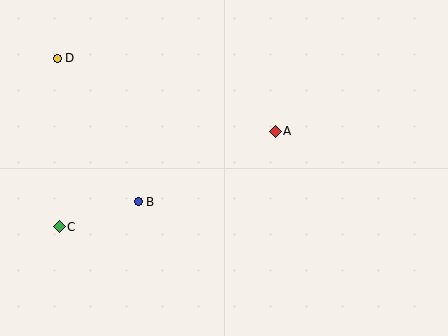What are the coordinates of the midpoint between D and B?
The midpoint between D and B is at (98, 130).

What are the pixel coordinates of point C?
Point C is at (59, 227).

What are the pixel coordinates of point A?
Point A is at (275, 131).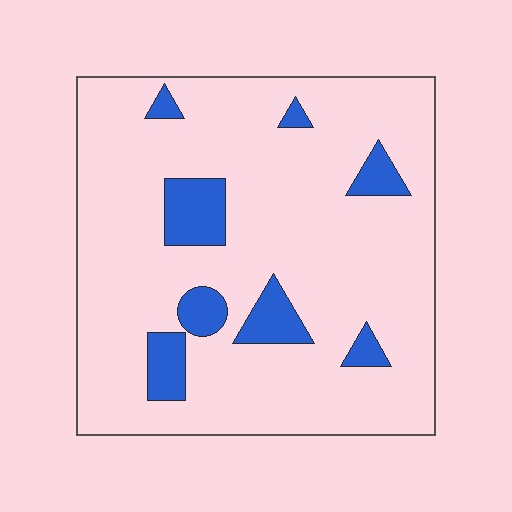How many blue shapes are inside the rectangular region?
8.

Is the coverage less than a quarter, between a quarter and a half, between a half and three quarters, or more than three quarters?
Less than a quarter.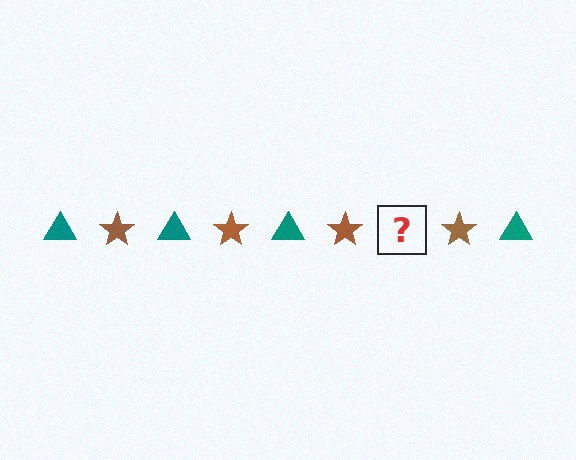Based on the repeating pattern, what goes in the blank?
The blank should be a teal triangle.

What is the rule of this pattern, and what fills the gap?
The rule is that the pattern alternates between teal triangle and brown star. The gap should be filled with a teal triangle.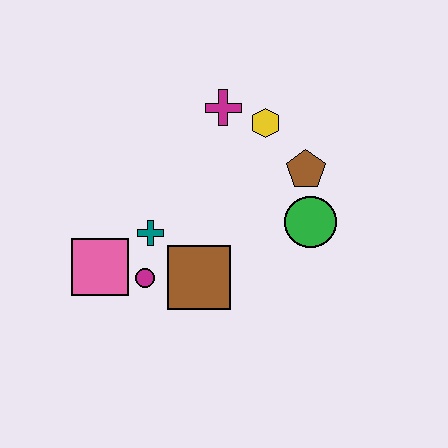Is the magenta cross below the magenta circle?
No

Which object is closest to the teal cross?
The magenta circle is closest to the teal cross.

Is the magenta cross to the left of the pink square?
No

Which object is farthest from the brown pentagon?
The pink square is farthest from the brown pentagon.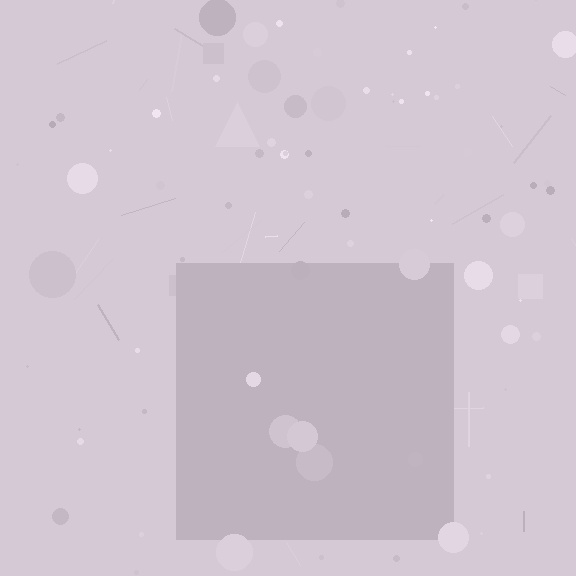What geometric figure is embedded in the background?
A square is embedded in the background.